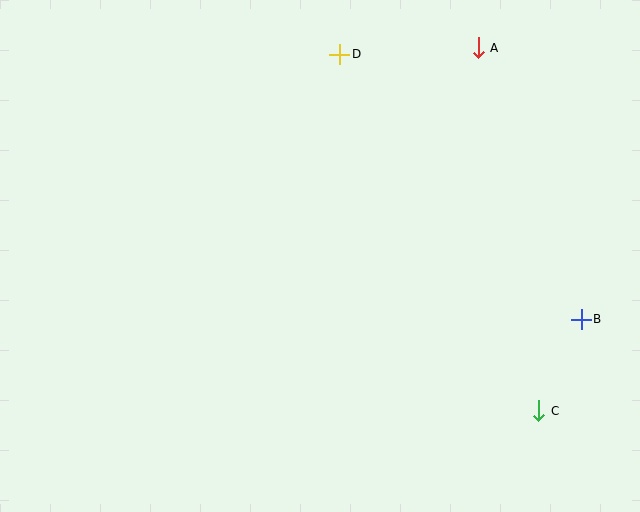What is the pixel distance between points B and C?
The distance between B and C is 101 pixels.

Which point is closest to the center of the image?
Point D at (340, 54) is closest to the center.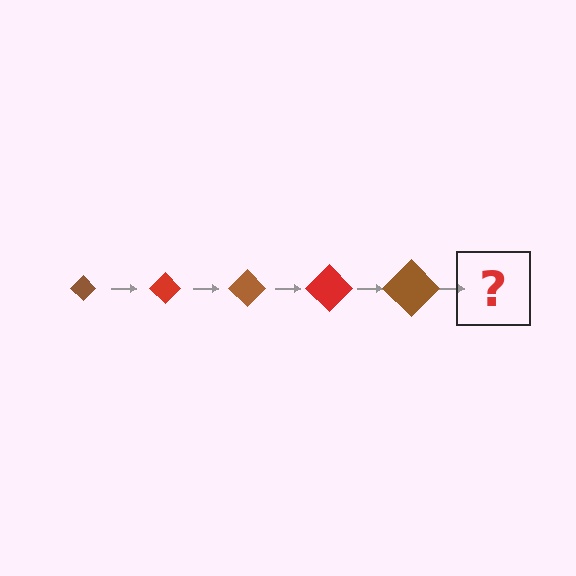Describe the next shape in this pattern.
It should be a red diamond, larger than the previous one.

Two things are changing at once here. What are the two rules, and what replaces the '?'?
The two rules are that the diamond grows larger each step and the color cycles through brown and red. The '?' should be a red diamond, larger than the previous one.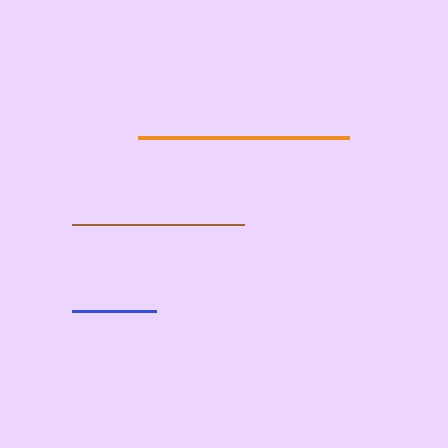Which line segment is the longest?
The orange line is the longest at approximately 210 pixels.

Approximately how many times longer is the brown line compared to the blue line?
The brown line is approximately 2.0 times the length of the blue line.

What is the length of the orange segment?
The orange segment is approximately 210 pixels long.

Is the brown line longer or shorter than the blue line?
The brown line is longer than the blue line.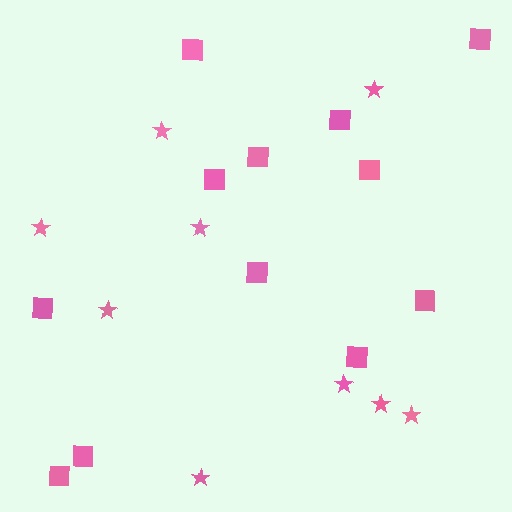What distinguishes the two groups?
There are 2 groups: one group of squares (12) and one group of stars (9).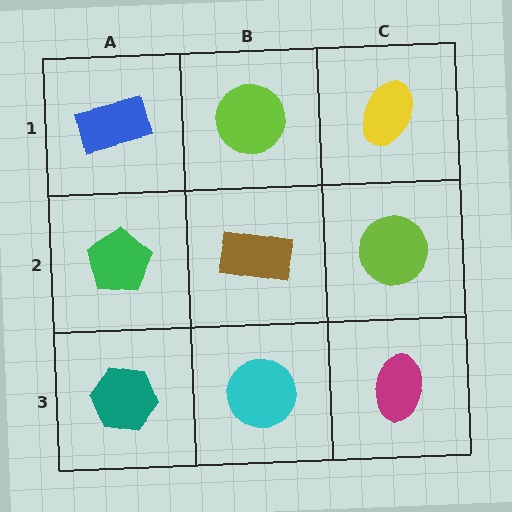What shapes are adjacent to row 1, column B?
A brown rectangle (row 2, column B), a blue rectangle (row 1, column A), a yellow ellipse (row 1, column C).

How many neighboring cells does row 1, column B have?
3.